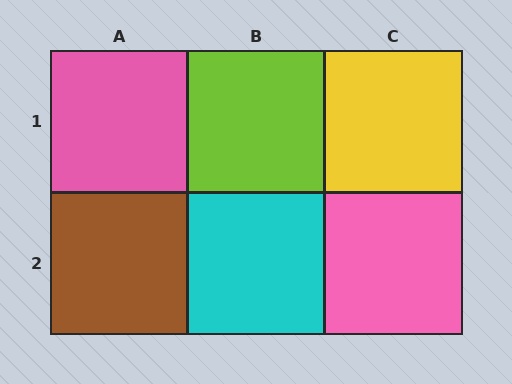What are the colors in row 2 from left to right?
Brown, cyan, pink.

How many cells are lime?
1 cell is lime.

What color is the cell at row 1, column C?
Yellow.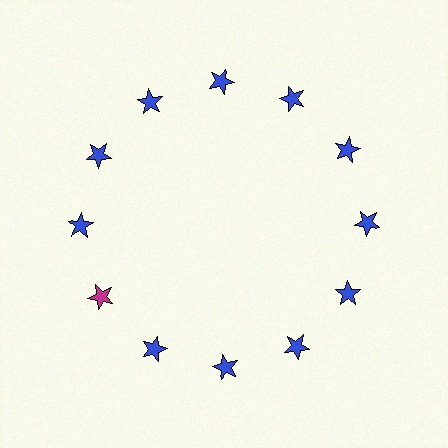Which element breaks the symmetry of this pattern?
The magenta star at roughly the 8 o'clock position breaks the symmetry. All other shapes are blue stars.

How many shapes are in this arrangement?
There are 12 shapes arranged in a ring pattern.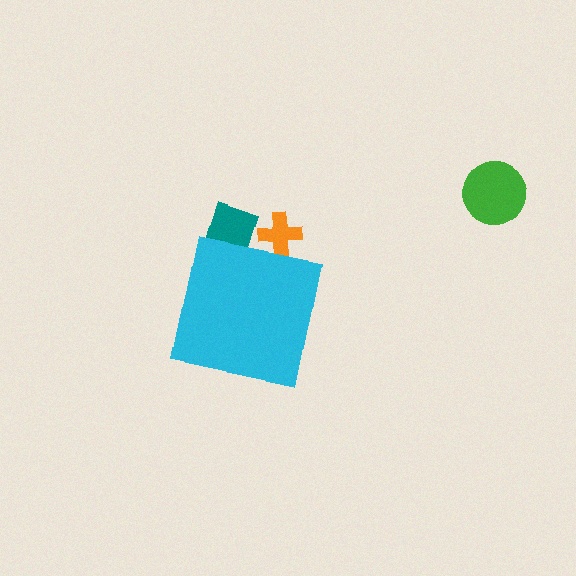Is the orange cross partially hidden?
Yes, the orange cross is partially hidden behind the cyan square.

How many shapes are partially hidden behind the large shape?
2 shapes are partially hidden.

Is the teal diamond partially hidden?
Yes, the teal diamond is partially hidden behind the cyan square.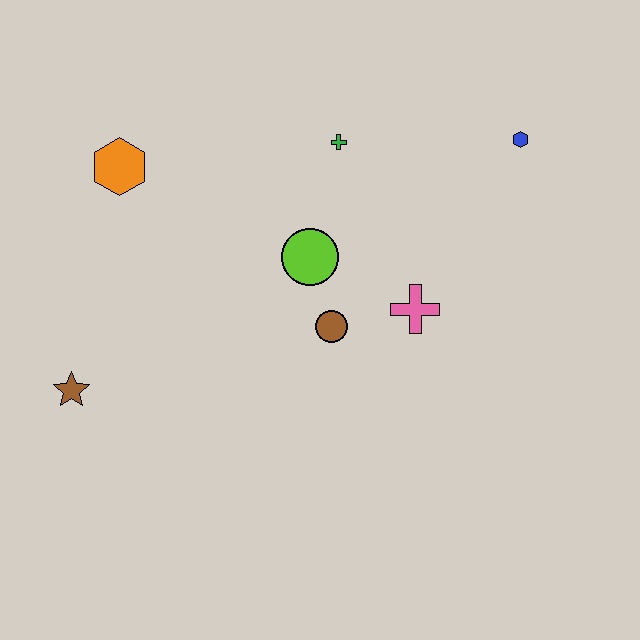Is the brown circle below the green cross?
Yes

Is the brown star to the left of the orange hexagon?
Yes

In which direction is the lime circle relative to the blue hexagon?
The lime circle is to the left of the blue hexagon.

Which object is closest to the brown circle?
The lime circle is closest to the brown circle.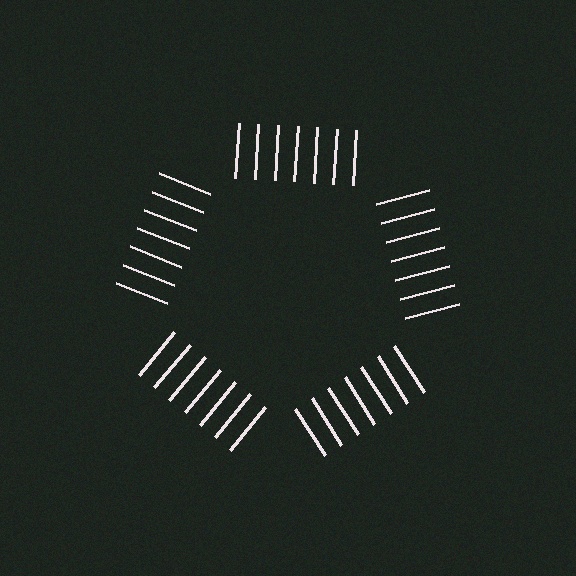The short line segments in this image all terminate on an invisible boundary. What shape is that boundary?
An illusory pentagon — the line segments terminate on its edges but no continuous stroke is drawn.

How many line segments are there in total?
35 — 7 along each of the 5 edges.